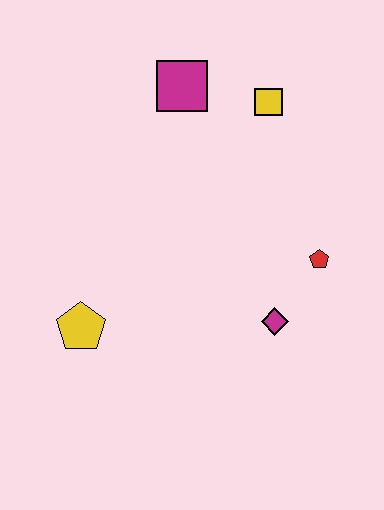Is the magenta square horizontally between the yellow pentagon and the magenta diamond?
Yes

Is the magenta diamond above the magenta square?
No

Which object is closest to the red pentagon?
The magenta diamond is closest to the red pentagon.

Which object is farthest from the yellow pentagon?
The yellow square is farthest from the yellow pentagon.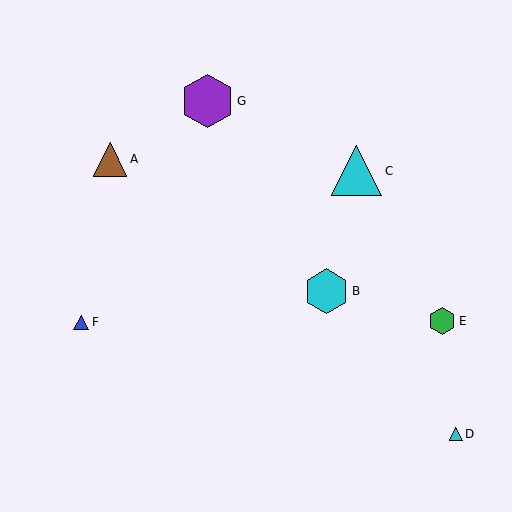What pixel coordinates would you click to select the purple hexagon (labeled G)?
Click at (207, 101) to select the purple hexagon G.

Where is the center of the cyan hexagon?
The center of the cyan hexagon is at (326, 291).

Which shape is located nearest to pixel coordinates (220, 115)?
The purple hexagon (labeled G) at (207, 101) is nearest to that location.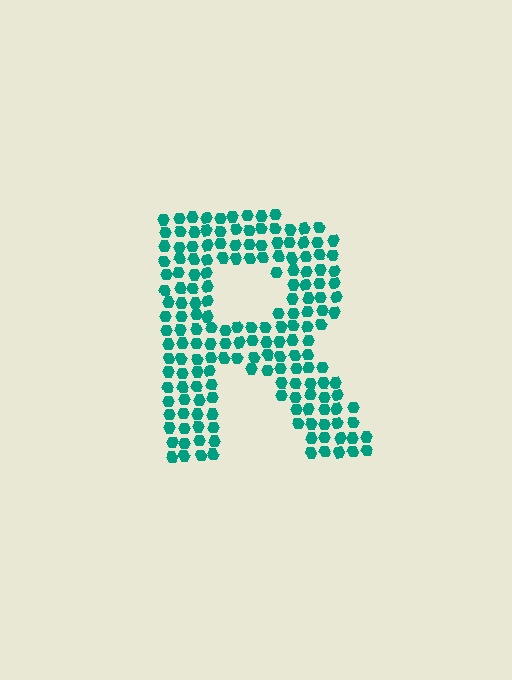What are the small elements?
The small elements are hexagons.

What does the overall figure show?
The overall figure shows the letter R.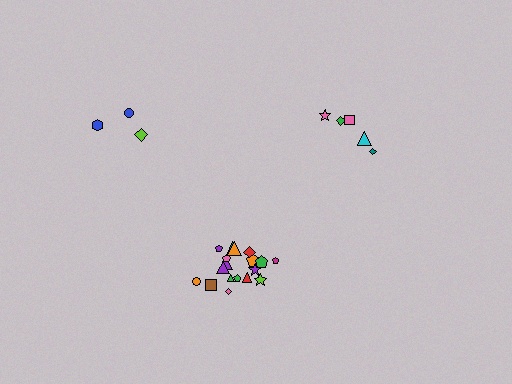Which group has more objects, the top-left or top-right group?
The top-right group.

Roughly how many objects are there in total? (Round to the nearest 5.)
Roughly 25 objects in total.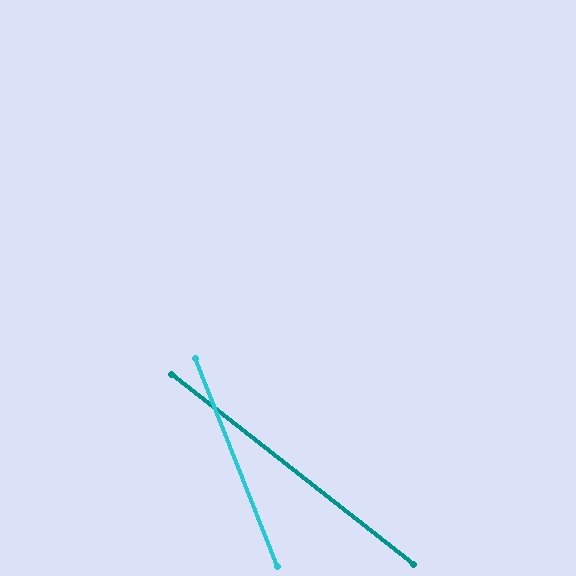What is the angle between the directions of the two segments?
Approximately 30 degrees.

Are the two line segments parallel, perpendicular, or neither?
Neither parallel nor perpendicular — they differ by about 30°.